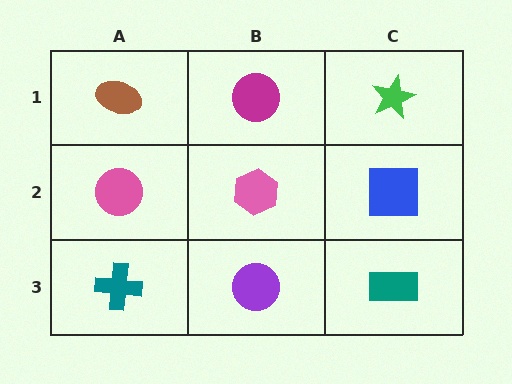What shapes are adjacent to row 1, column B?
A pink hexagon (row 2, column B), a brown ellipse (row 1, column A), a green star (row 1, column C).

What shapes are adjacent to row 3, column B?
A pink hexagon (row 2, column B), a teal cross (row 3, column A), a teal rectangle (row 3, column C).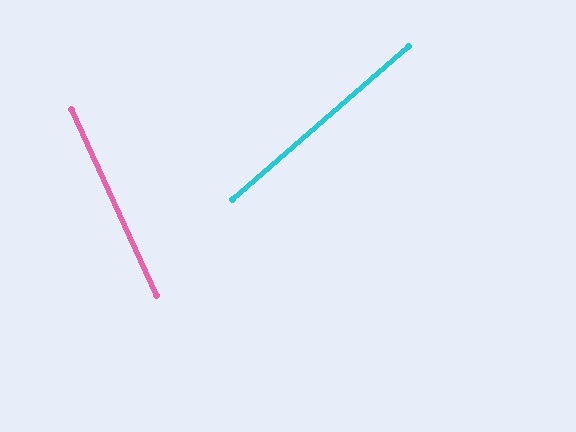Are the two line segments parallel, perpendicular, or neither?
Neither parallel nor perpendicular — they differ by about 73°.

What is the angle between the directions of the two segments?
Approximately 73 degrees.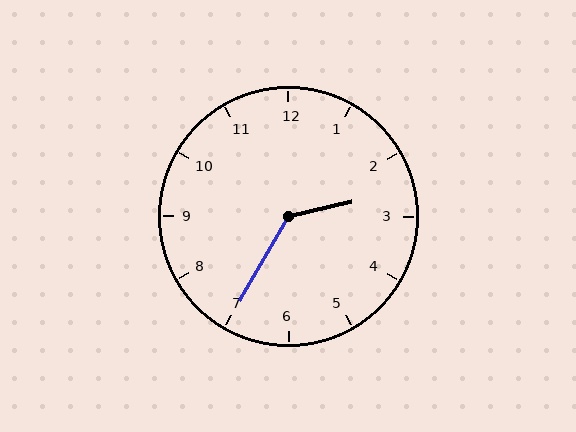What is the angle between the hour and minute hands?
Approximately 132 degrees.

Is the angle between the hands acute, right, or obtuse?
It is obtuse.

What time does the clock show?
2:35.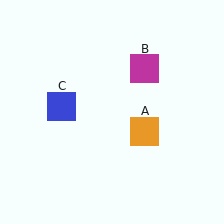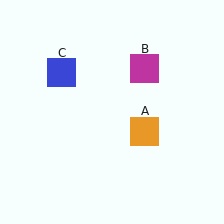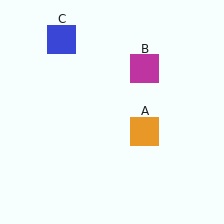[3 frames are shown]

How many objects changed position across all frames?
1 object changed position: blue square (object C).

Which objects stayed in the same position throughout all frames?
Orange square (object A) and magenta square (object B) remained stationary.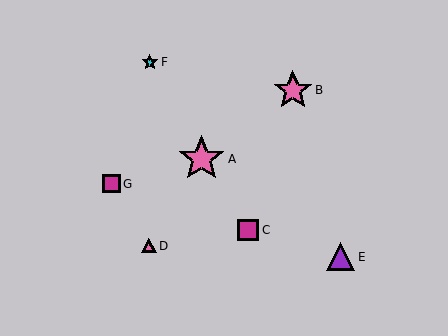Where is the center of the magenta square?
The center of the magenta square is at (248, 230).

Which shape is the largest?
The pink star (labeled A) is the largest.